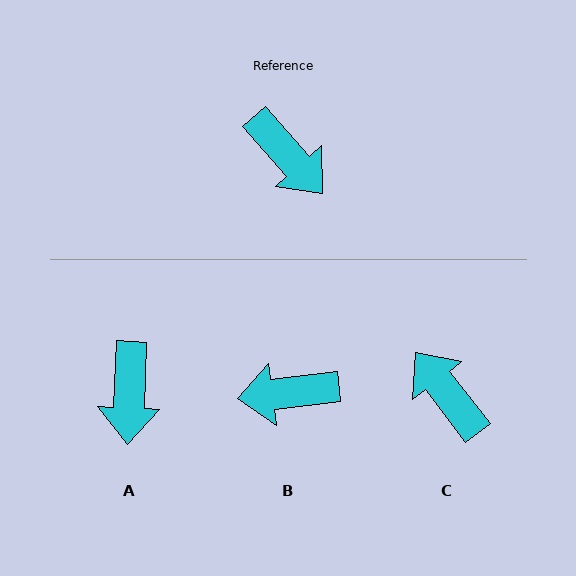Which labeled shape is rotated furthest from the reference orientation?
C, about 176 degrees away.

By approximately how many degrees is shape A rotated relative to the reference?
Approximately 44 degrees clockwise.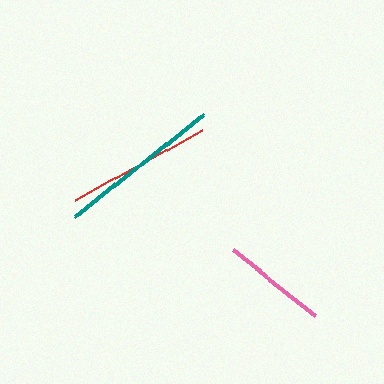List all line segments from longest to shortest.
From longest to shortest: teal, red, pink.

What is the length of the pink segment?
The pink segment is approximately 106 pixels long.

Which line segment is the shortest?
The pink line is the shortest at approximately 106 pixels.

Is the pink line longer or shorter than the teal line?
The teal line is longer than the pink line.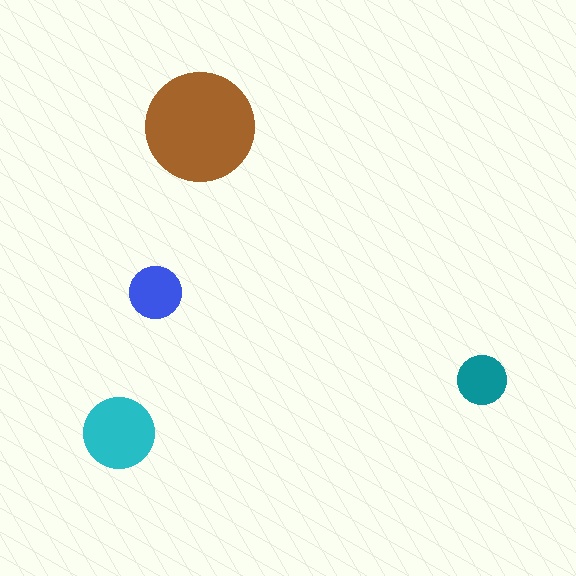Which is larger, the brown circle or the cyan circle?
The brown one.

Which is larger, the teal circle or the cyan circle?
The cyan one.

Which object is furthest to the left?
The cyan circle is leftmost.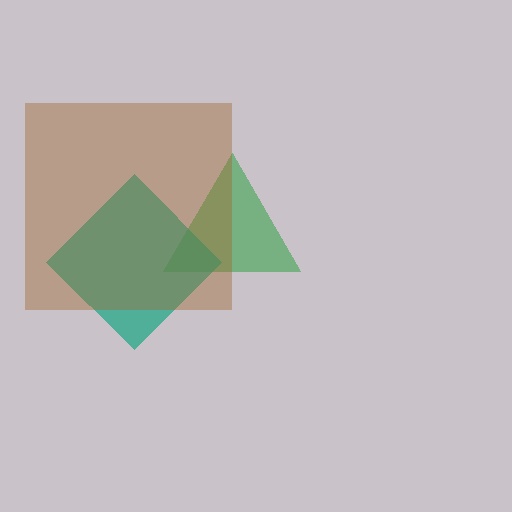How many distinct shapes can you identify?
There are 3 distinct shapes: a green triangle, a teal diamond, a brown square.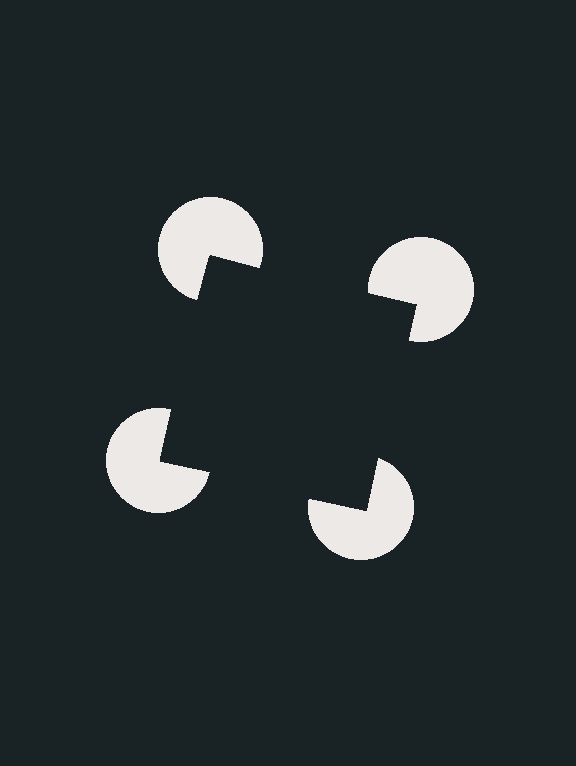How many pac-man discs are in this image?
There are 4 — one at each vertex of the illusory square.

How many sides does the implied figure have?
4 sides.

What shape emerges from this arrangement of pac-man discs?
An illusory square — its edges are inferred from the aligned wedge cuts in the pac-man discs, not physically drawn.